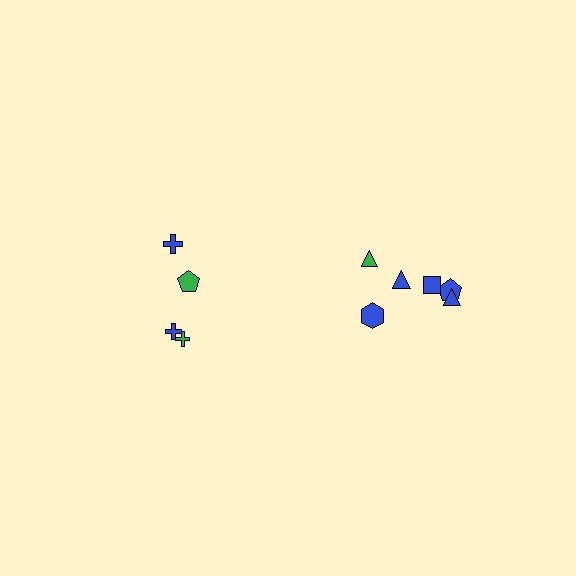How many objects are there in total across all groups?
There are 10 objects.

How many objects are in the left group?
There are 4 objects.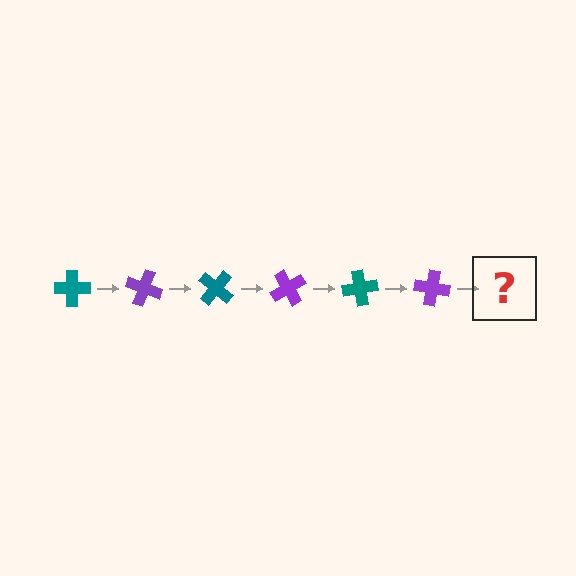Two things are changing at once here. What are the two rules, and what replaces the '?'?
The two rules are that it rotates 20 degrees each step and the color cycles through teal and purple. The '?' should be a teal cross, rotated 120 degrees from the start.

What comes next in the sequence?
The next element should be a teal cross, rotated 120 degrees from the start.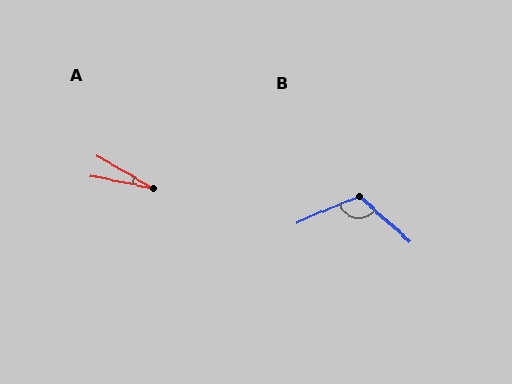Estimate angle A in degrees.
Approximately 19 degrees.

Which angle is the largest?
B, at approximately 116 degrees.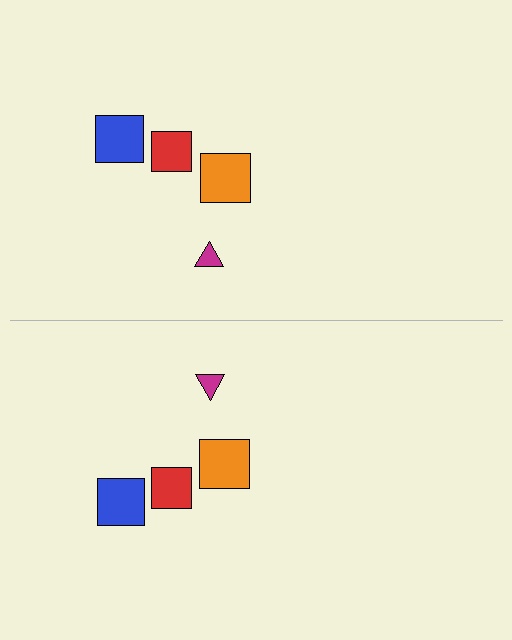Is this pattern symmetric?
Yes, this pattern has bilateral (reflection) symmetry.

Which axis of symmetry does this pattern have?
The pattern has a horizontal axis of symmetry running through the center of the image.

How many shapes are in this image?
There are 8 shapes in this image.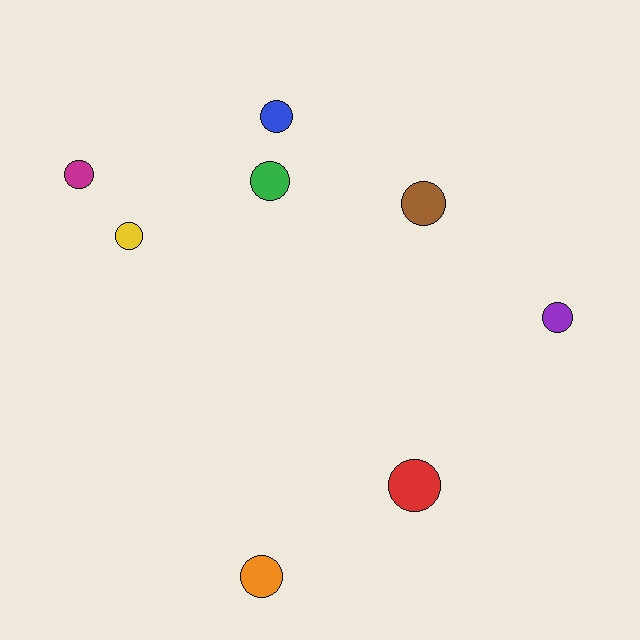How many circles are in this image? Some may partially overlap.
There are 8 circles.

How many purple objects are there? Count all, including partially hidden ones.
There is 1 purple object.